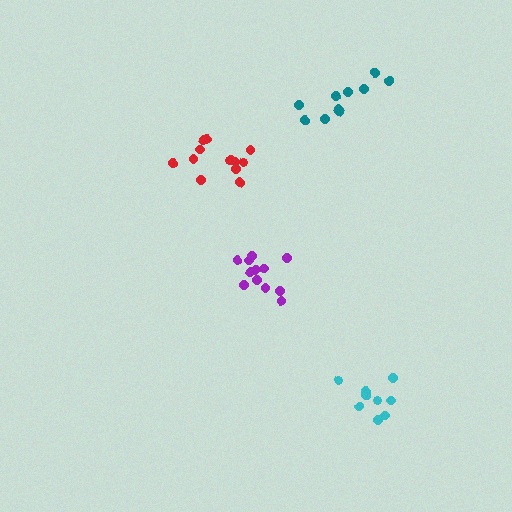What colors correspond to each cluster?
The clusters are colored: red, purple, teal, cyan.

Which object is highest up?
The teal cluster is topmost.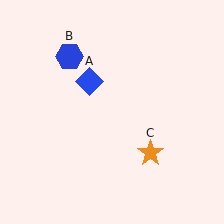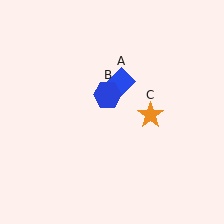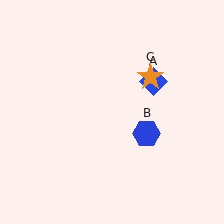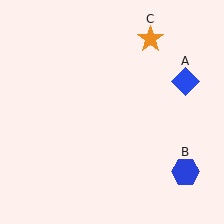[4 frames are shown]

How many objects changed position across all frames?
3 objects changed position: blue diamond (object A), blue hexagon (object B), orange star (object C).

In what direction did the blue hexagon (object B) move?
The blue hexagon (object B) moved down and to the right.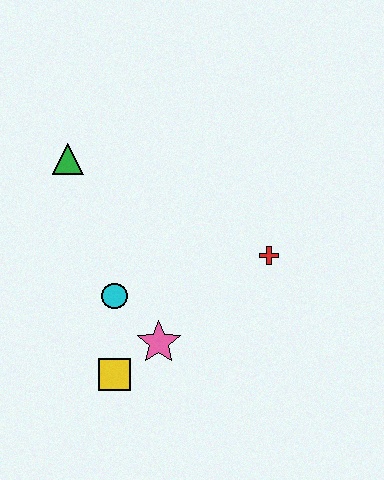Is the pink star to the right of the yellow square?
Yes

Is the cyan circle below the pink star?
No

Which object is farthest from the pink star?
The green triangle is farthest from the pink star.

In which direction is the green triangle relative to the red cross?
The green triangle is to the left of the red cross.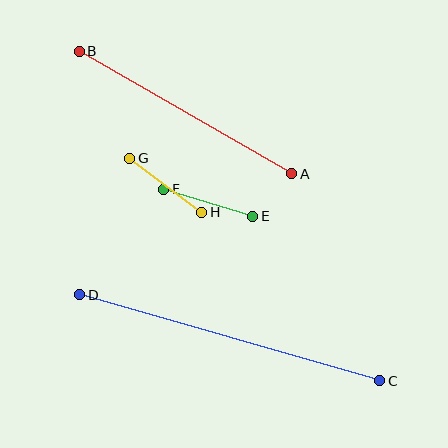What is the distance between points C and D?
The distance is approximately 312 pixels.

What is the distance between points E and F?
The distance is approximately 93 pixels.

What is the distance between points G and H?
The distance is approximately 90 pixels.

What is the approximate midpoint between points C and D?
The midpoint is at approximately (230, 338) pixels.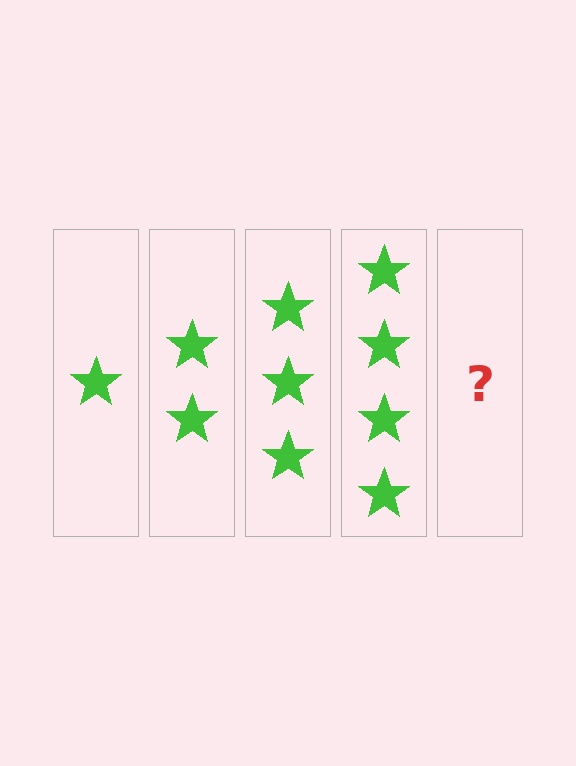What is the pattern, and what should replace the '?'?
The pattern is that each step adds one more star. The '?' should be 5 stars.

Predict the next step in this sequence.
The next step is 5 stars.